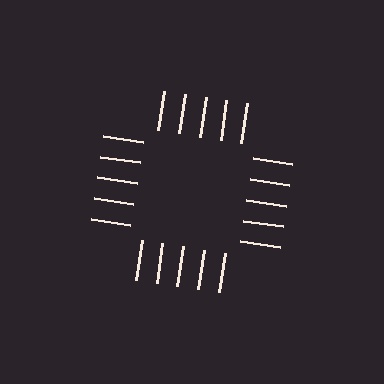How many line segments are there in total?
20 — 5 along each of the 4 edges.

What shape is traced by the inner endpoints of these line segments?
An illusory square — the line segments terminate on its edges but no continuous stroke is drawn.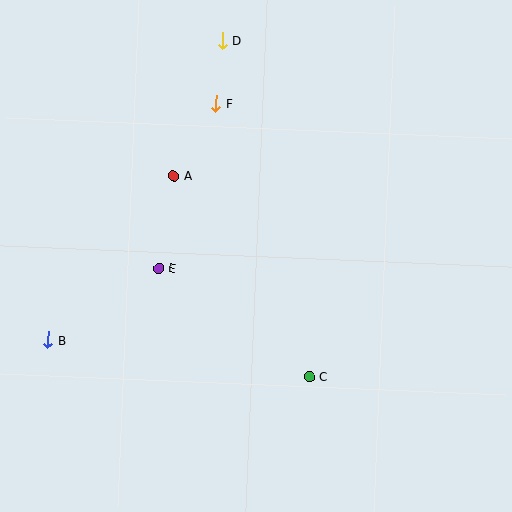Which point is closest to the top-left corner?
Point D is closest to the top-left corner.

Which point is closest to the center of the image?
Point E at (159, 268) is closest to the center.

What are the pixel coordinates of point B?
Point B is at (48, 340).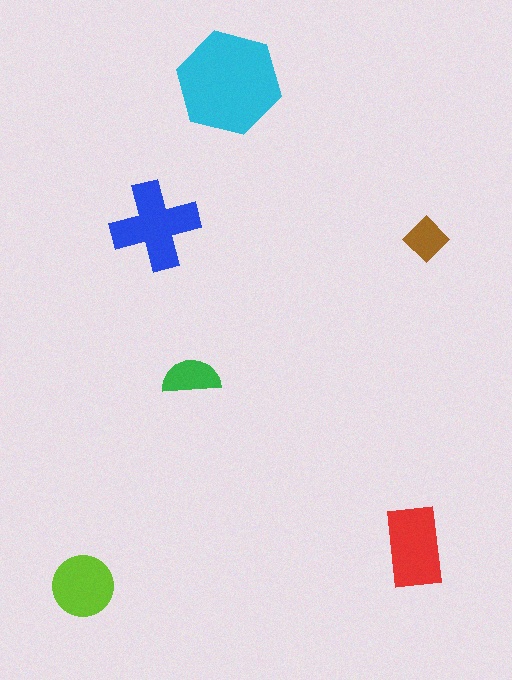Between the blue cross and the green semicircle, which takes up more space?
The blue cross.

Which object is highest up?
The cyan hexagon is topmost.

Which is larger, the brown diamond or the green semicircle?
The green semicircle.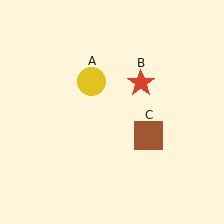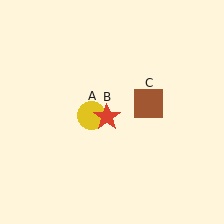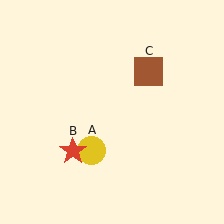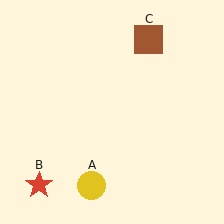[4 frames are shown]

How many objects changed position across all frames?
3 objects changed position: yellow circle (object A), red star (object B), brown square (object C).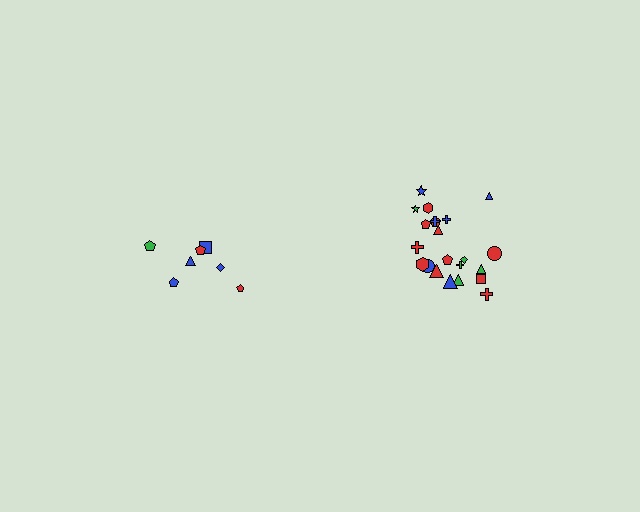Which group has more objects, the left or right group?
The right group.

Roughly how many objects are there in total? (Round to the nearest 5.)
Roughly 30 objects in total.